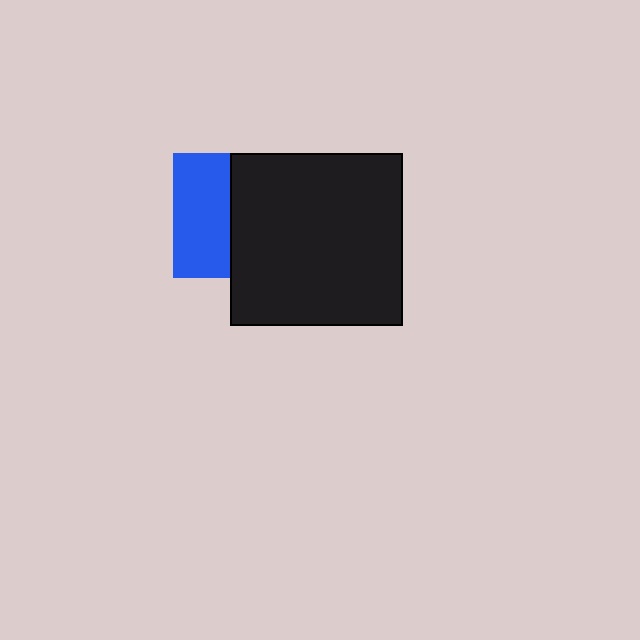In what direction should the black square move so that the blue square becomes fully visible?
The black square should move right. That is the shortest direction to clear the overlap and leave the blue square fully visible.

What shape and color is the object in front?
The object in front is a black square.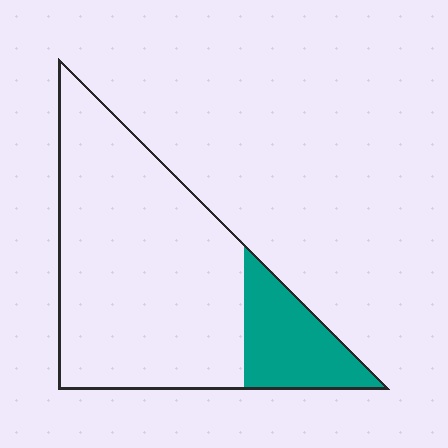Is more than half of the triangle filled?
No.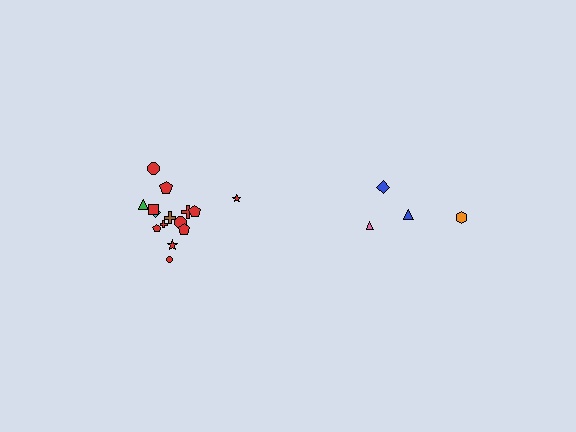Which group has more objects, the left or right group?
The left group.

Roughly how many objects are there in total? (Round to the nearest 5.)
Roughly 20 objects in total.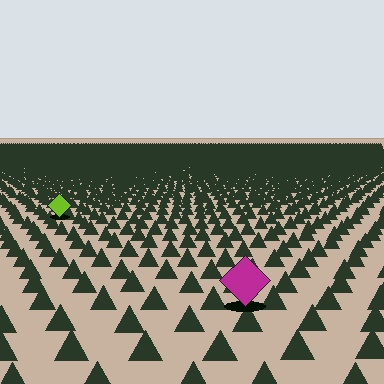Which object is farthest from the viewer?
The lime diamond is farthest from the viewer. It appears smaller and the ground texture around it is denser.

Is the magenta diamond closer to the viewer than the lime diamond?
Yes. The magenta diamond is closer — you can tell from the texture gradient: the ground texture is coarser near it.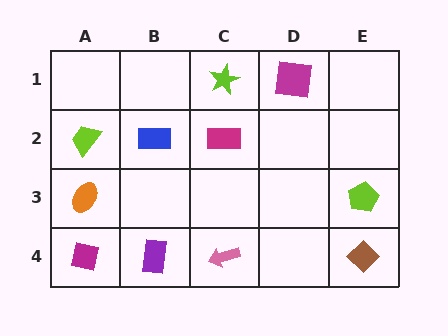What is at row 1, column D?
A magenta square.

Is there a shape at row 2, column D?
No, that cell is empty.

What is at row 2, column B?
A blue rectangle.